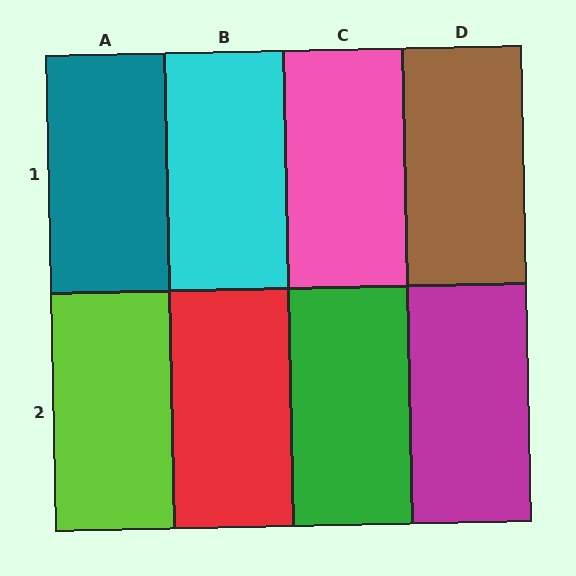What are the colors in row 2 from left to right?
Lime, red, green, magenta.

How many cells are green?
1 cell is green.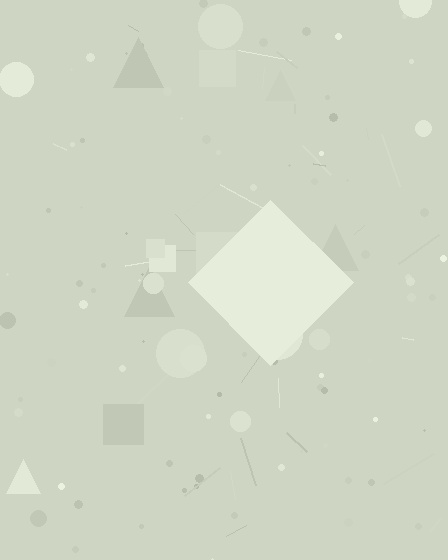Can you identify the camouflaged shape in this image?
The camouflaged shape is a diamond.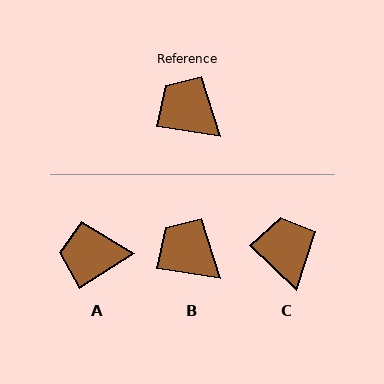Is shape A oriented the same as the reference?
No, it is off by about 41 degrees.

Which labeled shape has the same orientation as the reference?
B.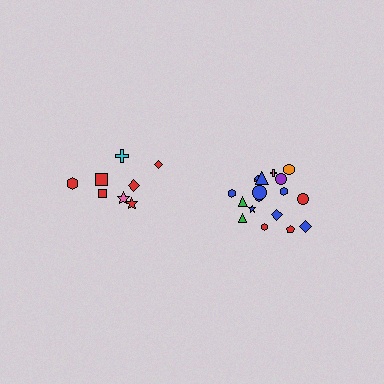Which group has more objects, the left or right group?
The right group.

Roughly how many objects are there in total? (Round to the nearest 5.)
Roughly 25 objects in total.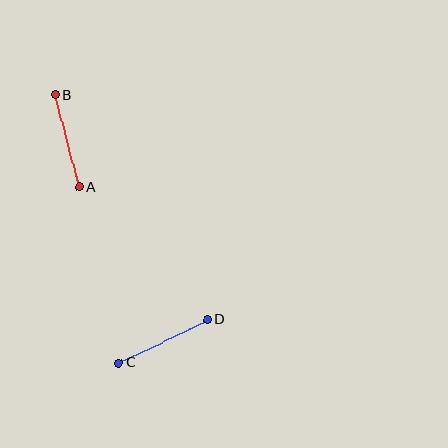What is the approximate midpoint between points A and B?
The midpoint is at approximately (67, 141) pixels.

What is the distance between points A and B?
The distance is approximately 96 pixels.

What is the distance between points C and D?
The distance is approximately 99 pixels.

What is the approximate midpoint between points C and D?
The midpoint is at approximately (163, 341) pixels.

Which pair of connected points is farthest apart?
Points C and D are farthest apart.